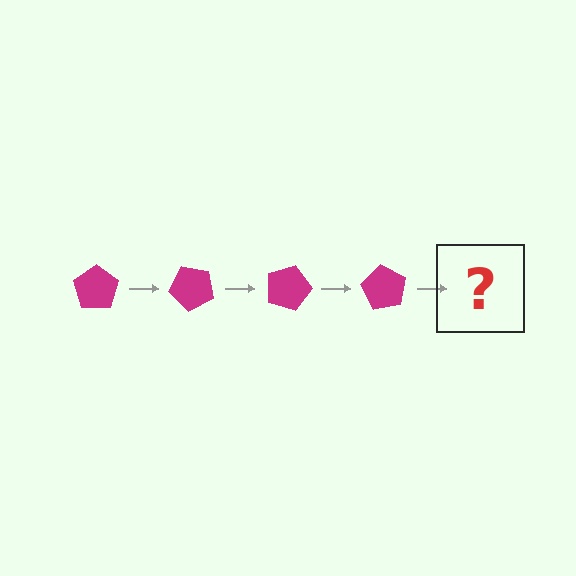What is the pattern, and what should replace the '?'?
The pattern is that the pentagon rotates 45 degrees each step. The '?' should be a magenta pentagon rotated 180 degrees.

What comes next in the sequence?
The next element should be a magenta pentagon rotated 180 degrees.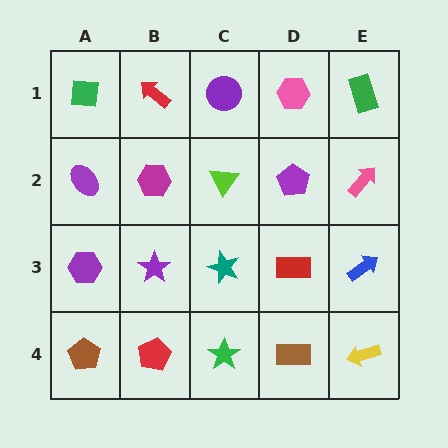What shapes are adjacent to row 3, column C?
A lime triangle (row 2, column C), a green star (row 4, column C), a purple star (row 3, column B), a red rectangle (row 3, column D).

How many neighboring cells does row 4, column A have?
2.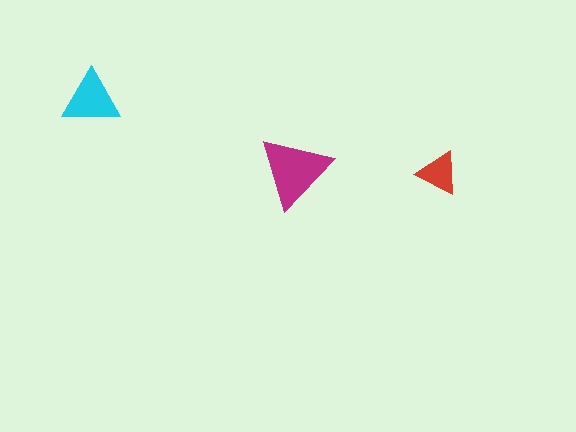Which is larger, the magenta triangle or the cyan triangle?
The magenta one.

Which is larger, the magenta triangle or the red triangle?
The magenta one.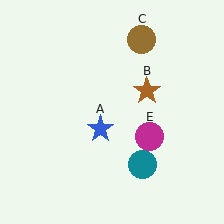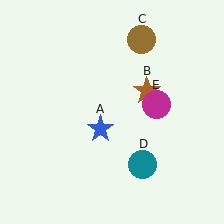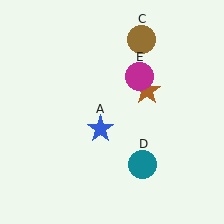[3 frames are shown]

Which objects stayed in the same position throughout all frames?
Blue star (object A) and brown star (object B) and brown circle (object C) and teal circle (object D) remained stationary.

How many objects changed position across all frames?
1 object changed position: magenta circle (object E).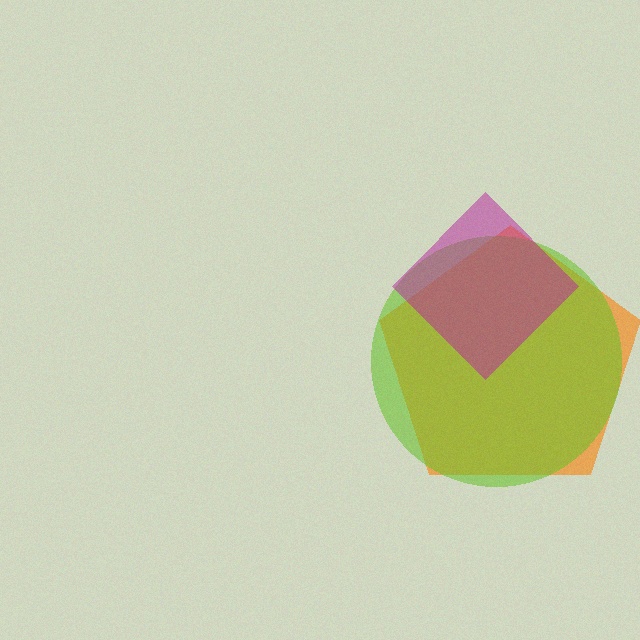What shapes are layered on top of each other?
The layered shapes are: an orange pentagon, a lime circle, a magenta diamond.